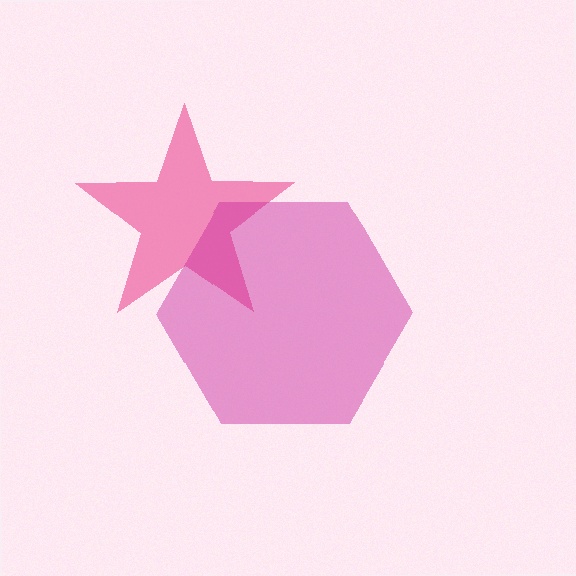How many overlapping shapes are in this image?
There are 2 overlapping shapes in the image.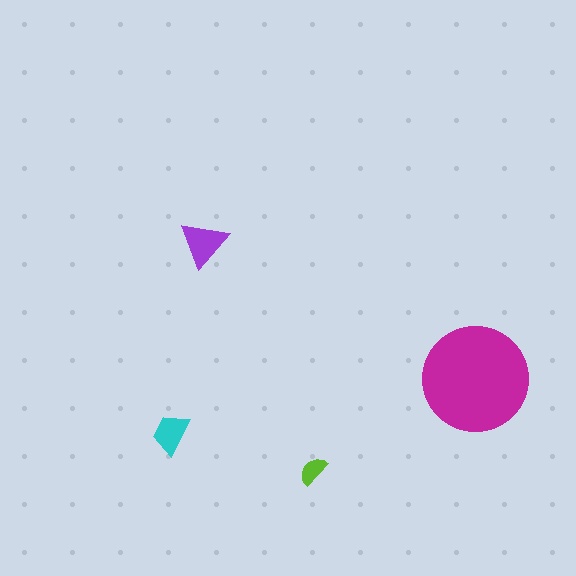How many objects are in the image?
There are 4 objects in the image.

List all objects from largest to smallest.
The magenta circle, the purple triangle, the cyan trapezoid, the lime semicircle.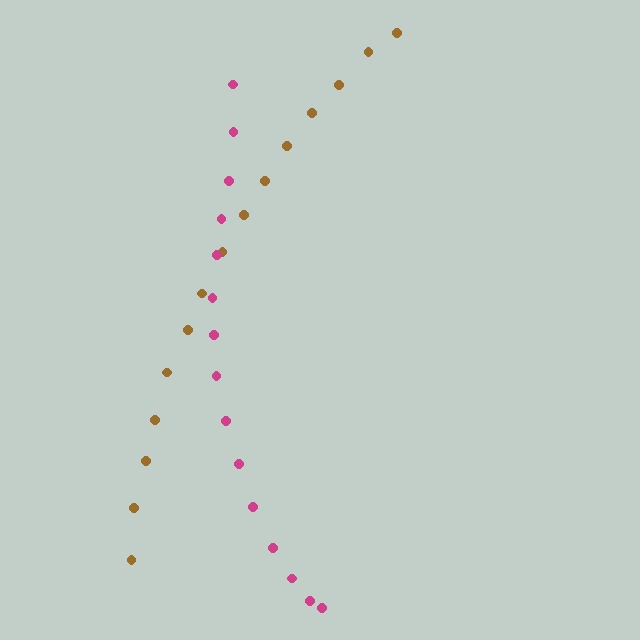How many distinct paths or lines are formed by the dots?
There are 2 distinct paths.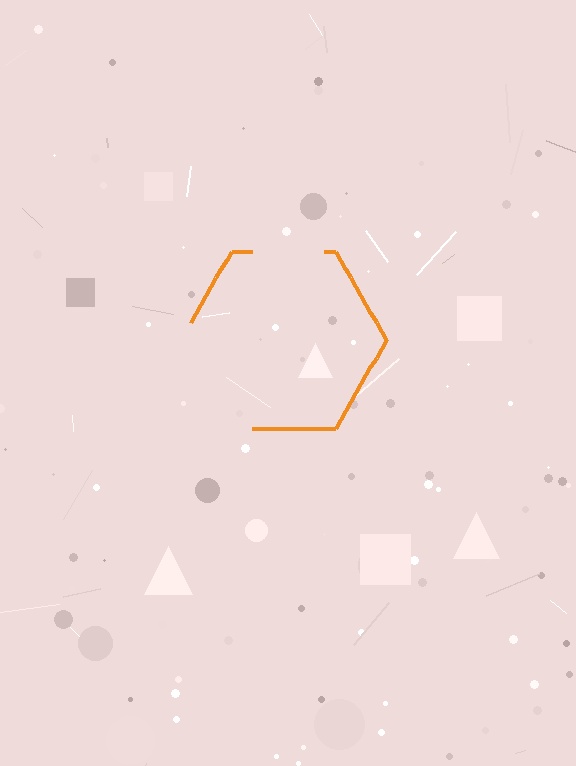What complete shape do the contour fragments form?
The contour fragments form a hexagon.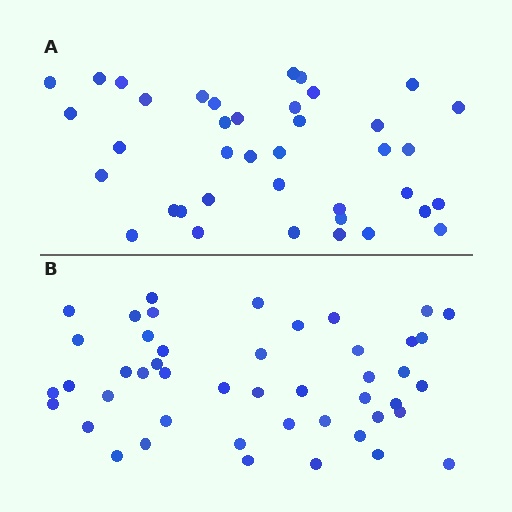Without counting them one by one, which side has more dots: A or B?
Region B (the bottom region) has more dots.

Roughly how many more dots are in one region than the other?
Region B has roughly 8 or so more dots than region A.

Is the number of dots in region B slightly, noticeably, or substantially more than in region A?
Region B has only slightly more — the two regions are fairly close. The ratio is roughly 1.2 to 1.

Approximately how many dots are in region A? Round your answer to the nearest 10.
About 40 dots. (The exact count is 39, which rounds to 40.)